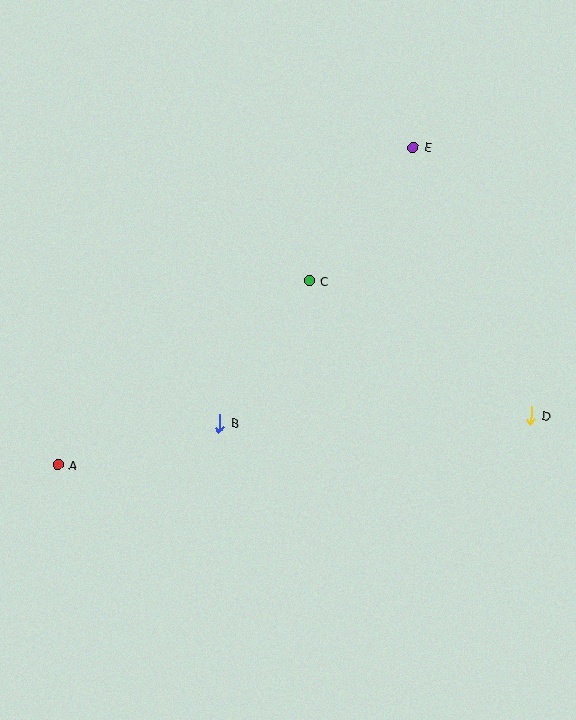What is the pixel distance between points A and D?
The distance between A and D is 476 pixels.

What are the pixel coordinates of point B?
Point B is at (220, 423).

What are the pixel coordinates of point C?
Point C is at (309, 281).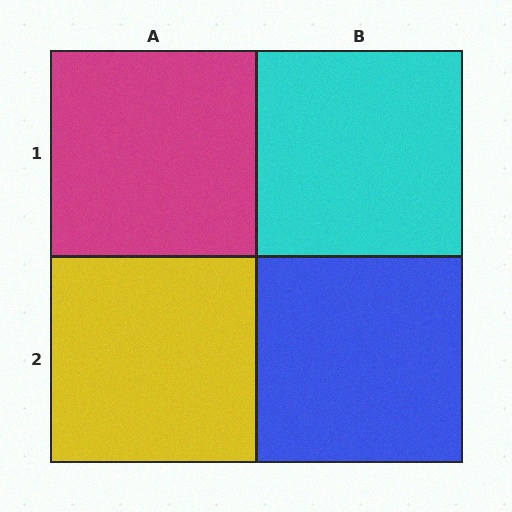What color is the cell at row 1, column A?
Magenta.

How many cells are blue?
1 cell is blue.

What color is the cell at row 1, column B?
Cyan.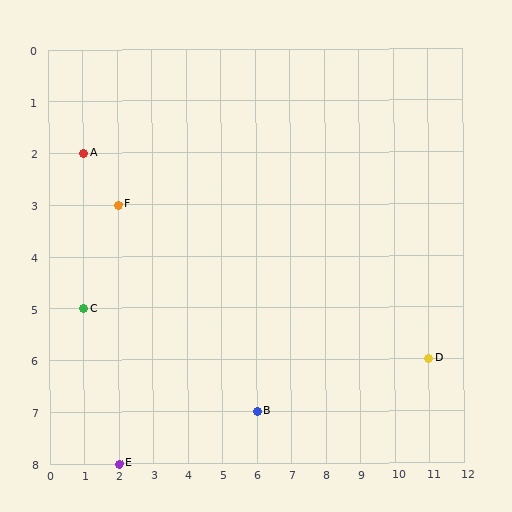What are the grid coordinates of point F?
Point F is at grid coordinates (2, 3).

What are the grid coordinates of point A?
Point A is at grid coordinates (1, 2).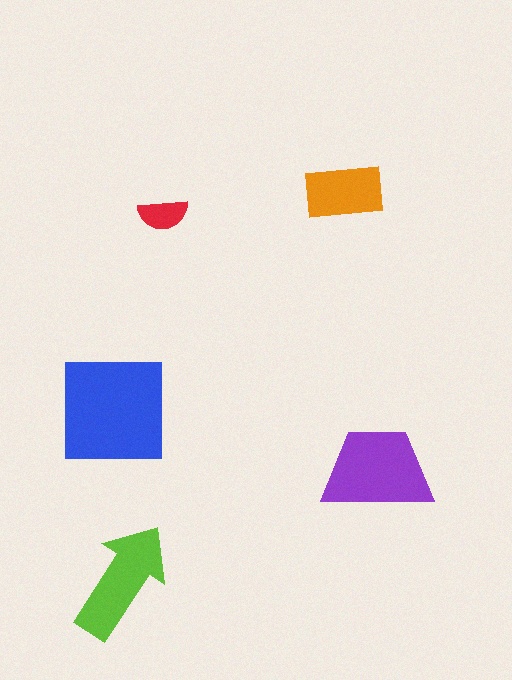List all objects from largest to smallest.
The blue square, the purple trapezoid, the lime arrow, the orange rectangle, the red semicircle.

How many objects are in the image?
There are 5 objects in the image.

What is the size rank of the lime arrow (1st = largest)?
3rd.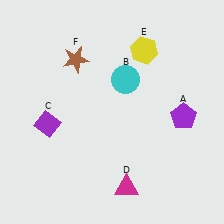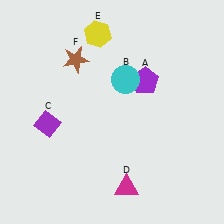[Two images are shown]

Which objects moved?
The objects that moved are: the purple pentagon (A), the yellow hexagon (E).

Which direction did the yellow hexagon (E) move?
The yellow hexagon (E) moved left.